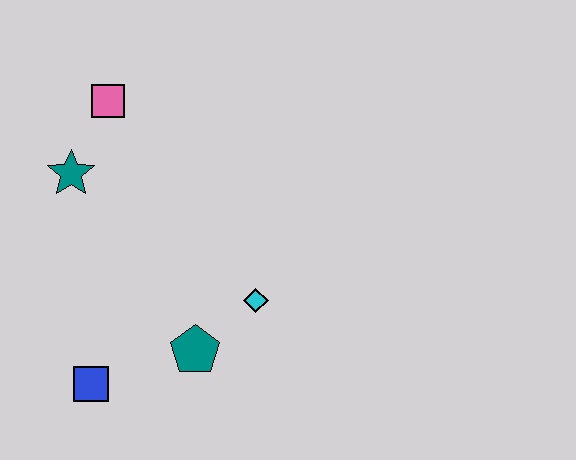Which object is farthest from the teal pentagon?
The pink square is farthest from the teal pentagon.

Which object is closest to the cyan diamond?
The teal pentagon is closest to the cyan diamond.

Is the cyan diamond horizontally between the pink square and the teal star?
No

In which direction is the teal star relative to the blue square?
The teal star is above the blue square.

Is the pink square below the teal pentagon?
No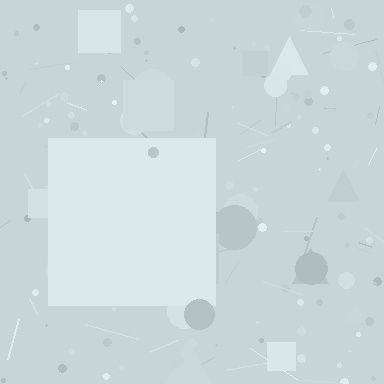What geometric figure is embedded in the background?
A square is embedded in the background.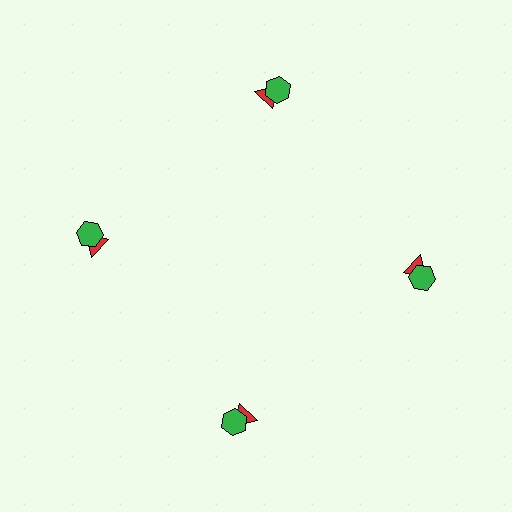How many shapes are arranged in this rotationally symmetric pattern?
There are 8 shapes, arranged in 4 groups of 2.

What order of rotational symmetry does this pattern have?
This pattern has 4-fold rotational symmetry.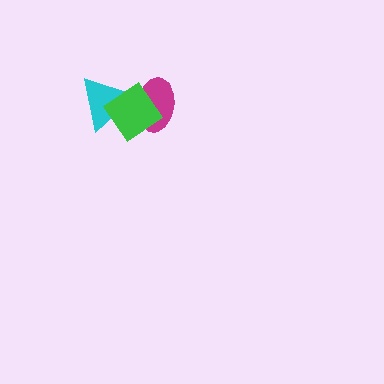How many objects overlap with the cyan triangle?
2 objects overlap with the cyan triangle.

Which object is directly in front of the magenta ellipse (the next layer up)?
The cyan triangle is directly in front of the magenta ellipse.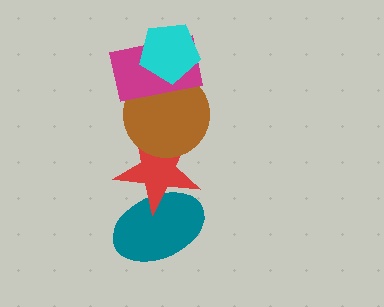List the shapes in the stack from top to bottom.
From top to bottom: the cyan pentagon, the magenta rectangle, the brown circle, the red star, the teal ellipse.